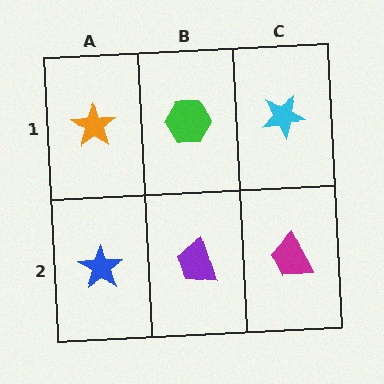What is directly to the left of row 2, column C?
A purple trapezoid.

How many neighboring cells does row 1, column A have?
2.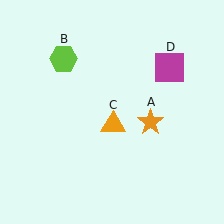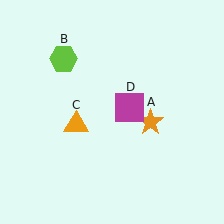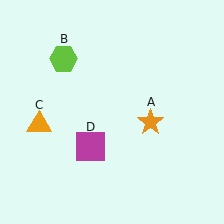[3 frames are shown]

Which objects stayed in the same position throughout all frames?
Orange star (object A) and lime hexagon (object B) remained stationary.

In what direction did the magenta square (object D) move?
The magenta square (object D) moved down and to the left.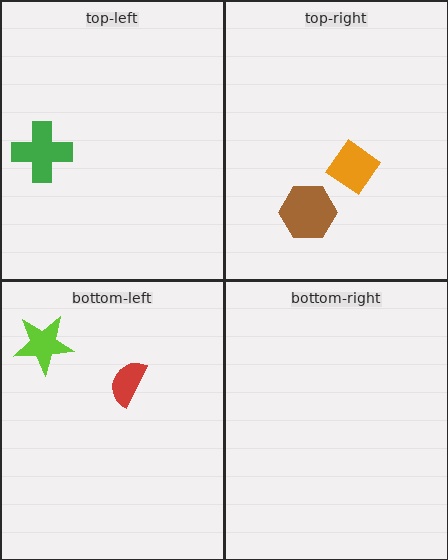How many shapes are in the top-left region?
1.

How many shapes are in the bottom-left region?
2.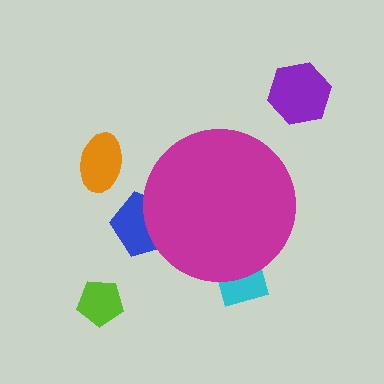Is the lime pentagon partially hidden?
No, the lime pentagon is fully visible.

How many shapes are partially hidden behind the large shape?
3 shapes are partially hidden.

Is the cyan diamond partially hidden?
Yes, the cyan diamond is partially hidden behind the magenta circle.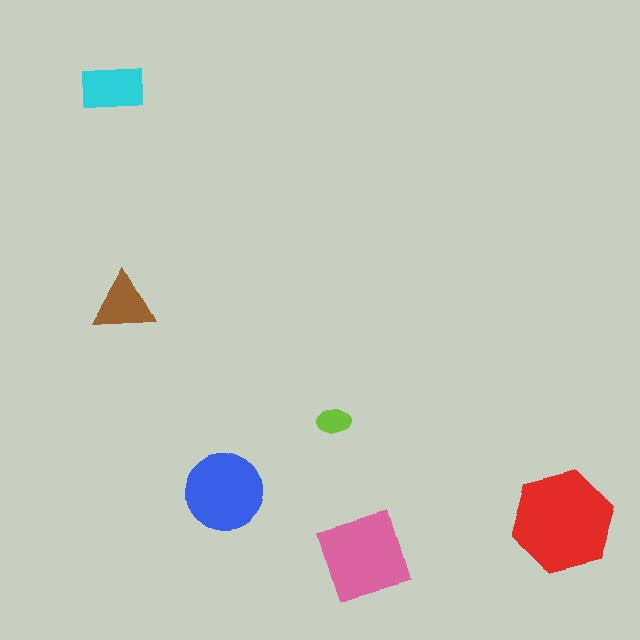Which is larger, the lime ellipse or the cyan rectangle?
The cyan rectangle.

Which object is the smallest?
The lime ellipse.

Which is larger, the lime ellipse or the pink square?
The pink square.